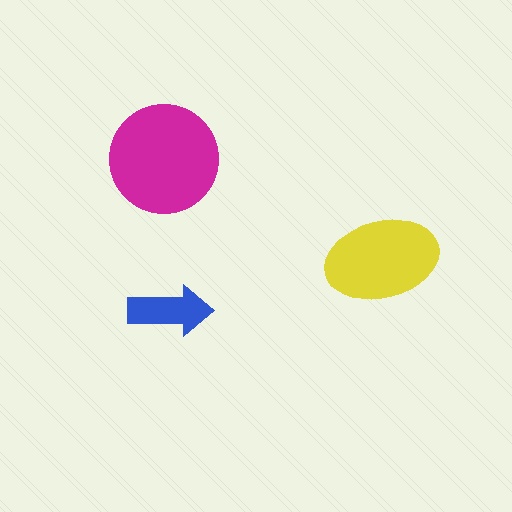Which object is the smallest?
The blue arrow.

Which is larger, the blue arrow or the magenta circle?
The magenta circle.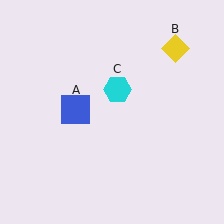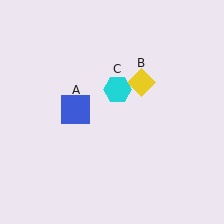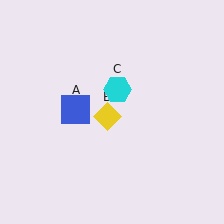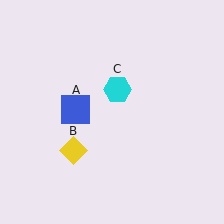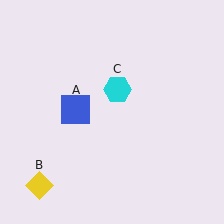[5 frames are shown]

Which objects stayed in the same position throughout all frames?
Blue square (object A) and cyan hexagon (object C) remained stationary.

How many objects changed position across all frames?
1 object changed position: yellow diamond (object B).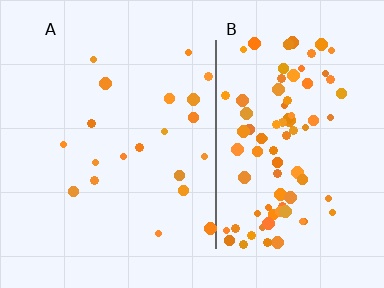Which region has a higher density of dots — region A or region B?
B (the right).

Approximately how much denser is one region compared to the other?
Approximately 4.5× — region B over region A.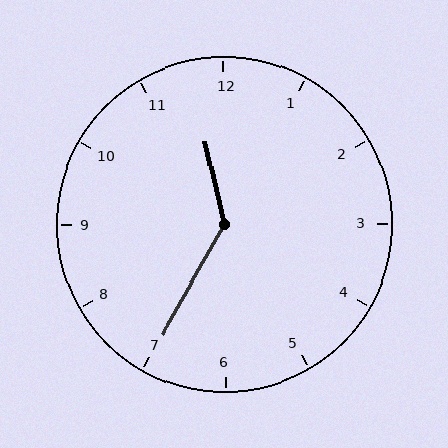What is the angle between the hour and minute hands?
Approximately 138 degrees.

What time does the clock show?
11:35.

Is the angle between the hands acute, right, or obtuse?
It is obtuse.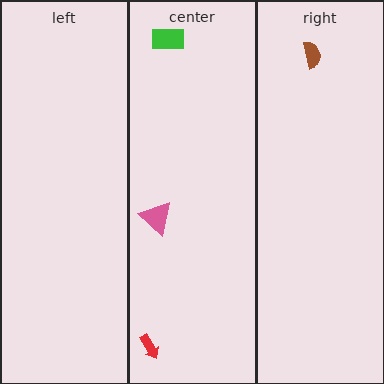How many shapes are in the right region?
1.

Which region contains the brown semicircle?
The right region.